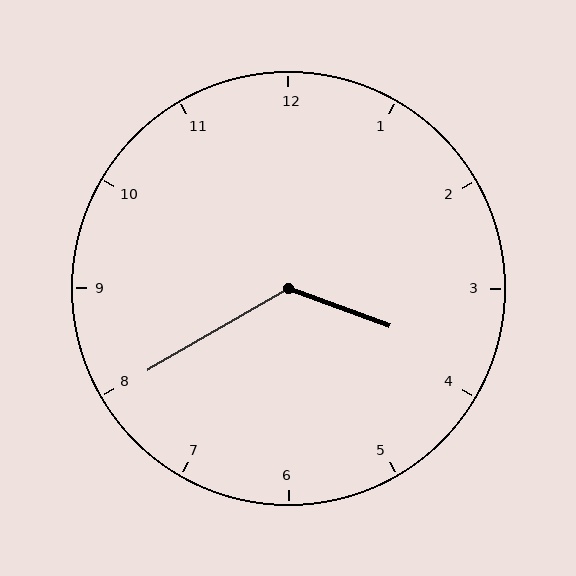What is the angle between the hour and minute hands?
Approximately 130 degrees.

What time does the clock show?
3:40.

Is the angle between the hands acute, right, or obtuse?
It is obtuse.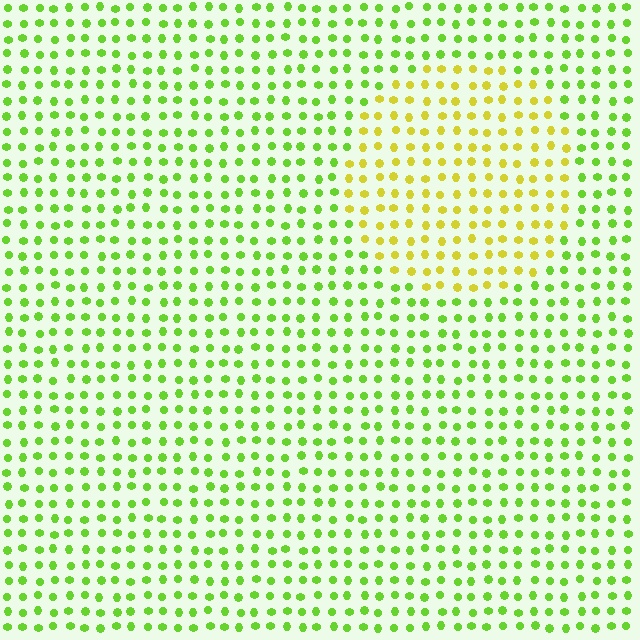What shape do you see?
I see a circle.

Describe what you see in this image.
The image is filled with small lime elements in a uniform arrangement. A circle-shaped region is visible where the elements are tinted to a slightly different hue, forming a subtle color boundary.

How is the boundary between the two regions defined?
The boundary is defined purely by a slight shift in hue (about 41 degrees). Spacing, size, and orientation are identical on both sides.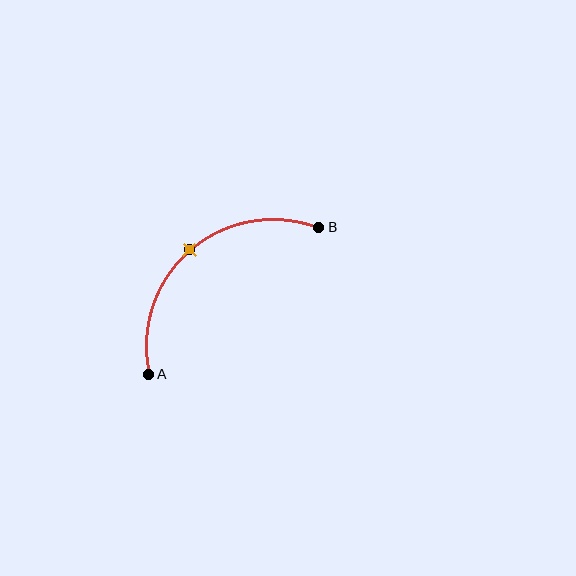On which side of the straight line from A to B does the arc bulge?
The arc bulges above and to the left of the straight line connecting A and B.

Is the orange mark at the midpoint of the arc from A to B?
Yes. The orange mark lies on the arc at equal arc-length from both A and B — it is the arc midpoint.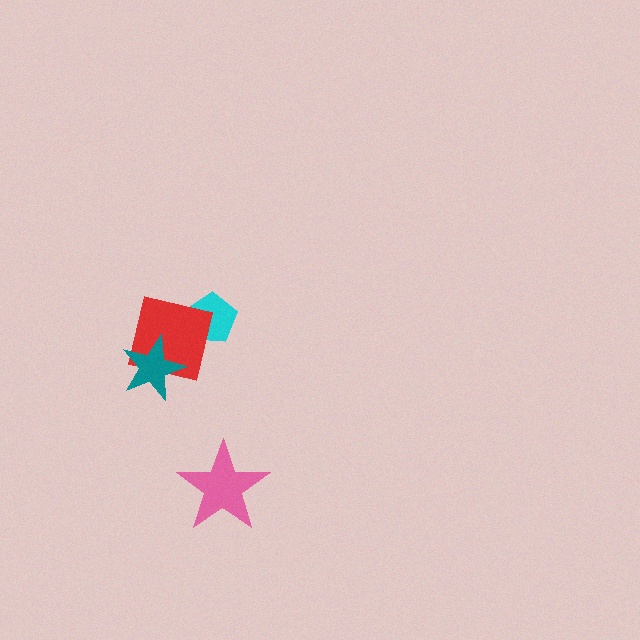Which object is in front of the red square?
The teal star is in front of the red square.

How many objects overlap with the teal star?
1 object overlaps with the teal star.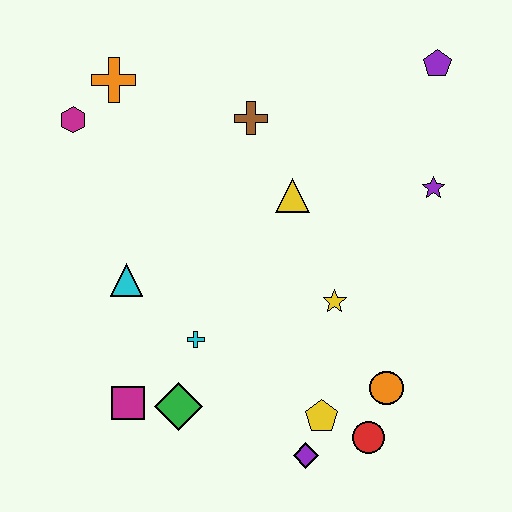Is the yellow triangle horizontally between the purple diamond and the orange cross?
Yes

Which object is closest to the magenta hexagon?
The orange cross is closest to the magenta hexagon.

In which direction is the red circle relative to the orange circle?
The red circle is below the orange circle.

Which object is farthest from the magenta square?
The purple pentagon is farthest from the magenta square.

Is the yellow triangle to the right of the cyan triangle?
Yes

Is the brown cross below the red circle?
No